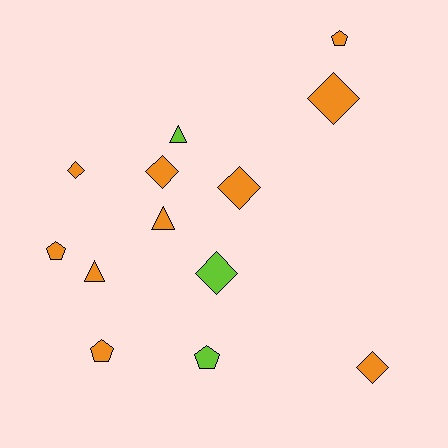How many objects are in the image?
There are 13 objects.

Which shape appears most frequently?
Diamond, with 6 objects.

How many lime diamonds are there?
There is 1 lime diamond.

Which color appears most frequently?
Orange, with 10 objects.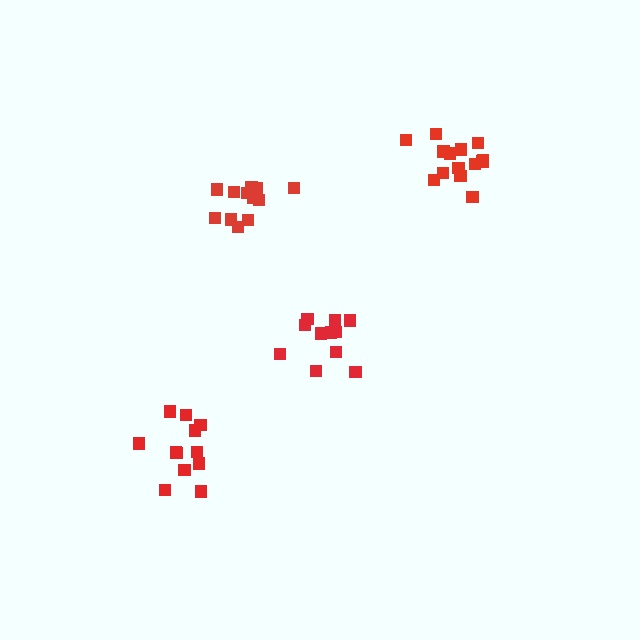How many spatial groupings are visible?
There are 4 spatial groupings.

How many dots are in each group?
Group 1: 11 dots, Group 2: 14 dots, Group 3: 12 dots, Group 4: 12 dots (49 total).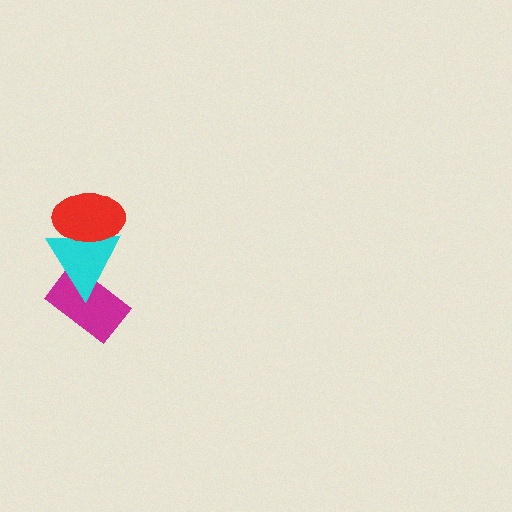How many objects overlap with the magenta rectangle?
1 object overlaps with the magenta rectangle.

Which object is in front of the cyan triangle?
The red ellipse is in front of the cyan triangle.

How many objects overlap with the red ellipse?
1 object overlaps with the red ellipse.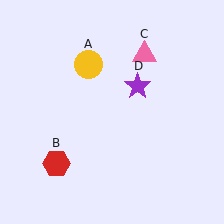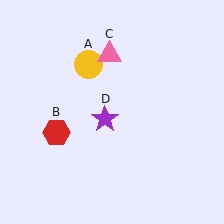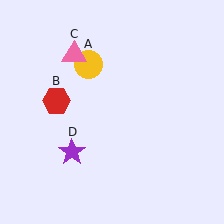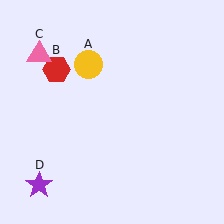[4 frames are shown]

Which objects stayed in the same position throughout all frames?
Yellow circle (object A) remained stationary.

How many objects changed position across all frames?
3 objects changed position: red hexagon (object B), pink triangle (object C), purple star (object D).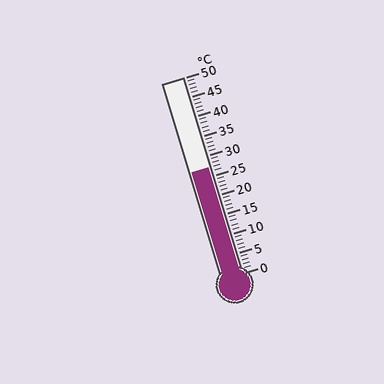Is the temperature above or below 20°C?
The temperature is above 20°C.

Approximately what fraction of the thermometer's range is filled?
The thermometer is filled to approximately 55% of its range.